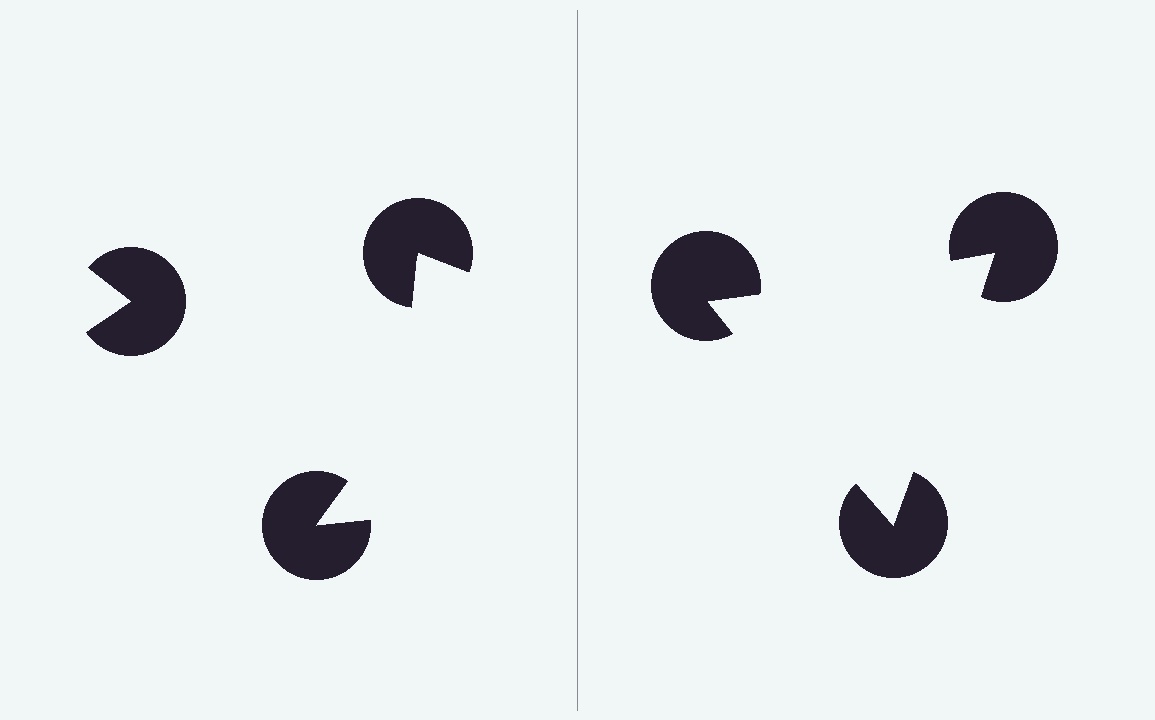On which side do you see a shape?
An illusory triangle appears on the right side. On the left side the wedge cuts are rotated, so no coherent shape forms.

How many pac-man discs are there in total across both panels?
6 — 3 on each side.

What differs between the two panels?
The pac-man discs are positioned identically on both sides; only the wedge orientations differ. On the right they align to a triangle; on the left they are misaligned.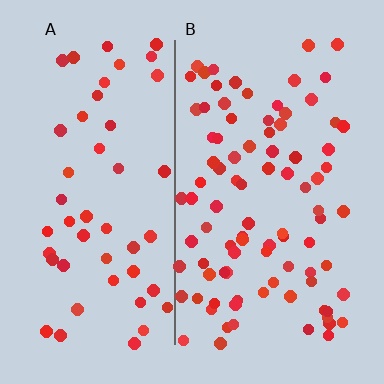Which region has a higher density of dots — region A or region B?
B (the right).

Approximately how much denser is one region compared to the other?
Approximately 1.8× — region B over region A.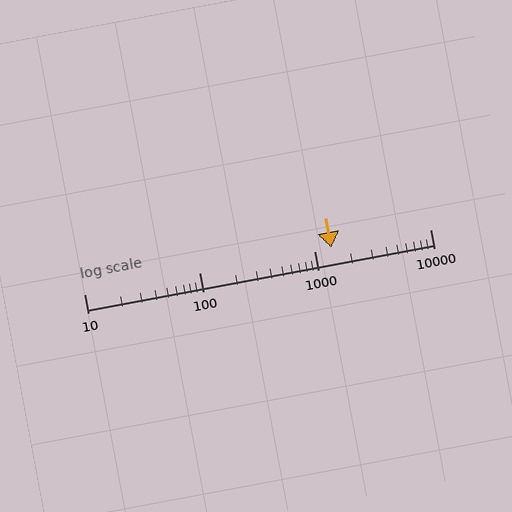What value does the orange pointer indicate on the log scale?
The pointer indicates approximately 1400.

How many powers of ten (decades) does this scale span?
The scale spans 3 decades, from 10 to 10000.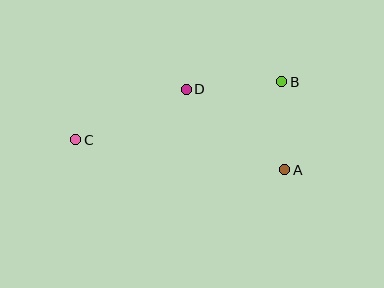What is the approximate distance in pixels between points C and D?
The distance between C and D is approximately 122 pixels.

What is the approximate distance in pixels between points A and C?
The distance between A and C is approximately 211 pixels.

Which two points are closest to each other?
Points A and B are closest to each other.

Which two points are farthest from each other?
Points B and C are farthest from each other.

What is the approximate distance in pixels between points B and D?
The distance between B and D is approximately 95 pixels.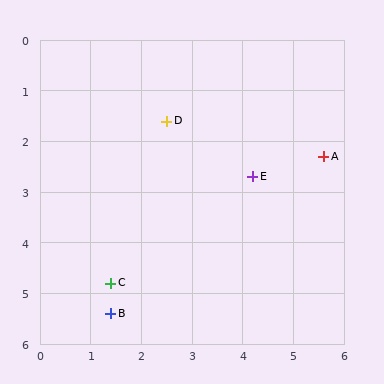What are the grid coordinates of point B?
Point B is at approximately (1.4, 5.4).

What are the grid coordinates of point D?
Point D is at approximately (2.5, 1.6).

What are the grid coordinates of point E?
Point E is at approximately (4.2, 2.7).